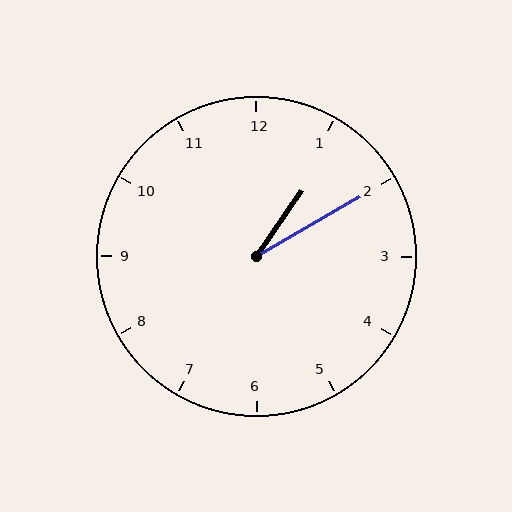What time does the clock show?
1:10.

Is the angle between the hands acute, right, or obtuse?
It is acute.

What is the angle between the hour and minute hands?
Approximately 25 degrees.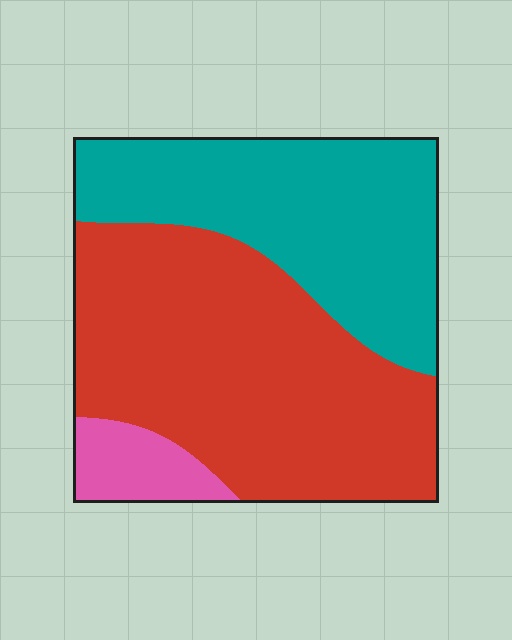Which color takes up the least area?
Pink, at roughly 10%.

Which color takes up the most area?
Red, at roughly 55%.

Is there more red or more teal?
Red.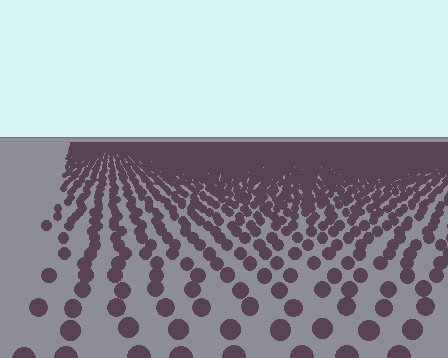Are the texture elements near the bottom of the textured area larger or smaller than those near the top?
Larger. Near the bottom, elements are closer to the viewer and appear at a bigger on-screen size.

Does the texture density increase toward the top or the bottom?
Density increases toward the top.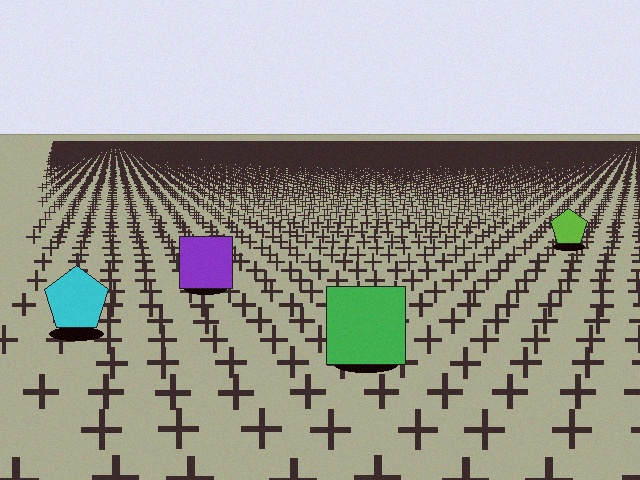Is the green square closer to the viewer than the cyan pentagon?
Yes. The green square is closer — you can tell from the texture gradient: the ground texture is coarser near it.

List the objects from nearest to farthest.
From nearest to farthest: the green square, the cyan pentagon, the purple square, the lime pentagon.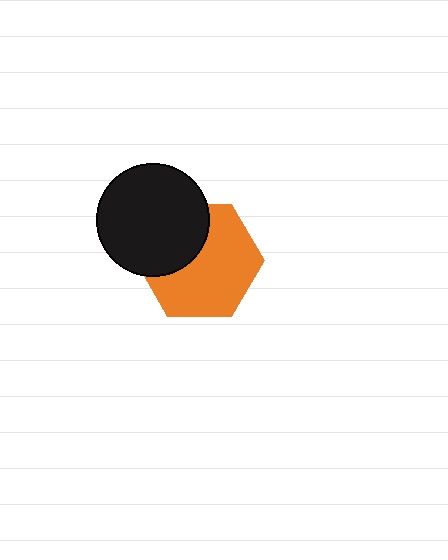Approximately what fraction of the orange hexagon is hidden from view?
Roughly 34% of the orange hexagon is hidden behind the black circle.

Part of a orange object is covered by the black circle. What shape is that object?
It is a hexagon.